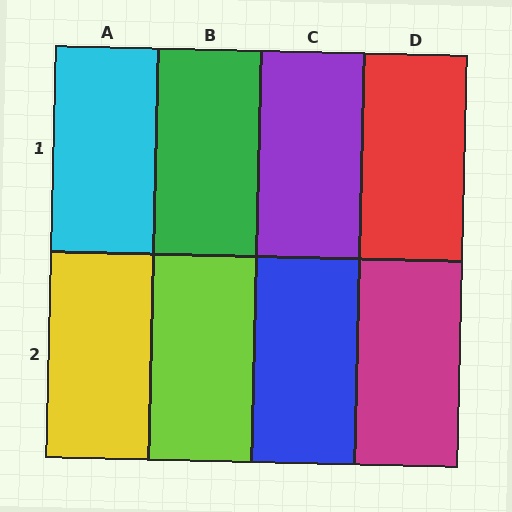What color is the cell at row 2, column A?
Yellow.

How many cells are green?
1 cell is green.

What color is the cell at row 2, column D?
Magenta.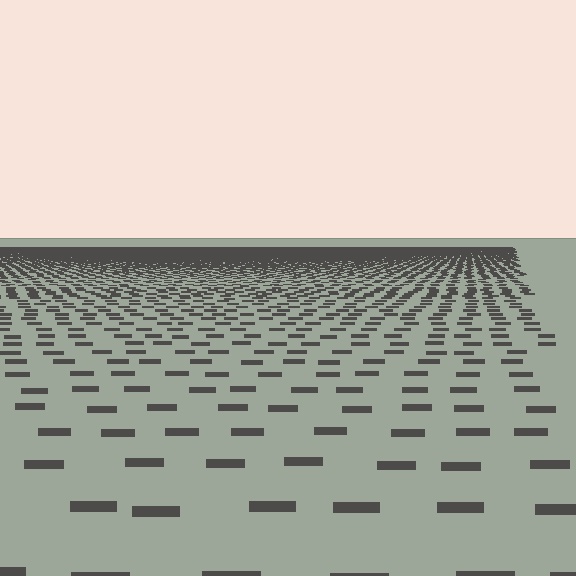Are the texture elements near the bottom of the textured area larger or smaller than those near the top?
Larger. Near the bottom, elements are closer to the viewer and appear at a bigger on-screen size.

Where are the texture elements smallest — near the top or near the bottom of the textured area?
Near the top.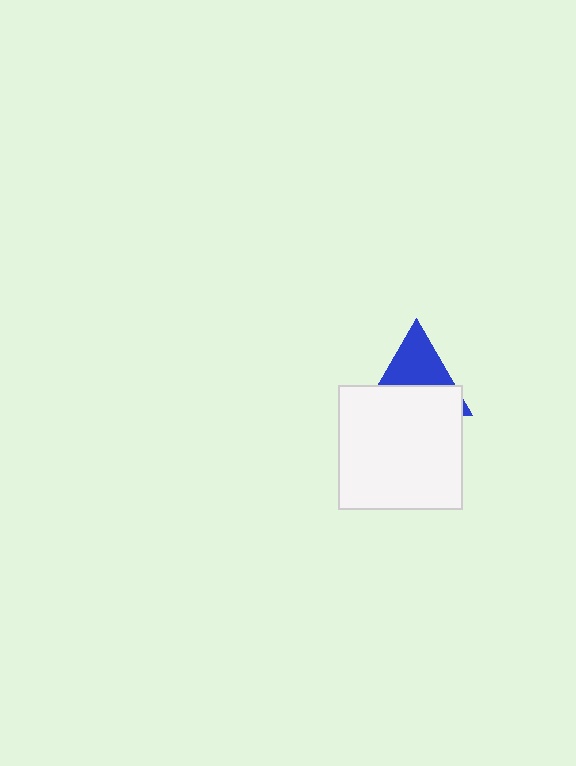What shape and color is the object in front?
The object in front is a white square.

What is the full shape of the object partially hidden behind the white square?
The partially hidden object is a blue triangle.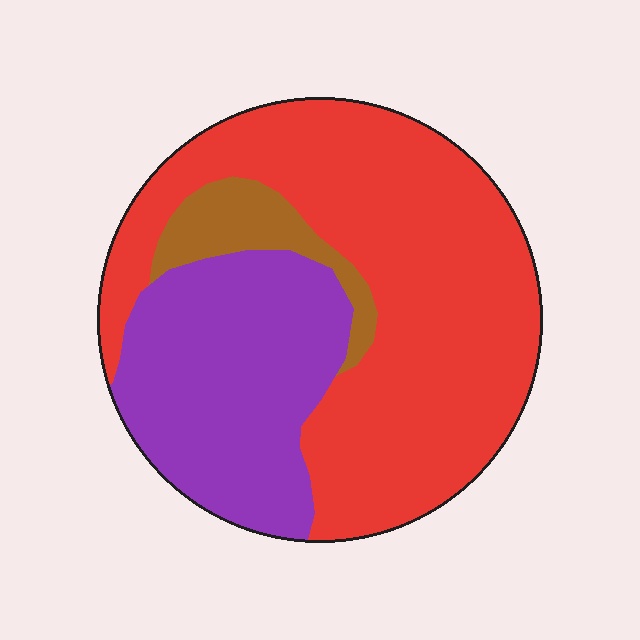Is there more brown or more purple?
Purple.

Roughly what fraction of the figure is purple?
Purple takes up between a sixth and a third of the figure.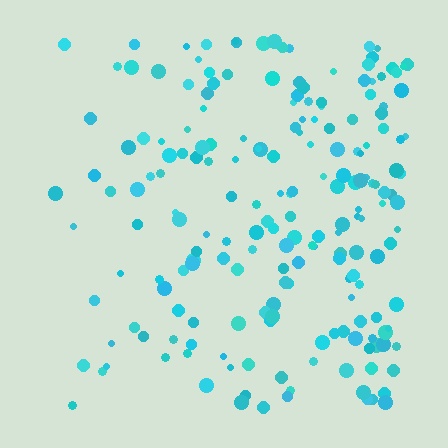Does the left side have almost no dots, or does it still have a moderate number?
Still a moderate number, just noticeably fewer than the right.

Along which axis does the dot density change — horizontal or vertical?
Horizontal.